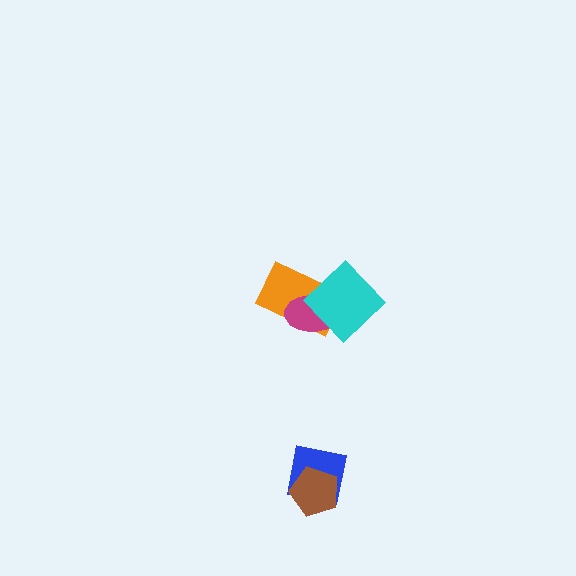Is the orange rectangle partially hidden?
Yes, it is partially covered by another shape.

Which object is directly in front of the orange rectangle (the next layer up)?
The magenta ellipse is directly in front of the orange rectangle.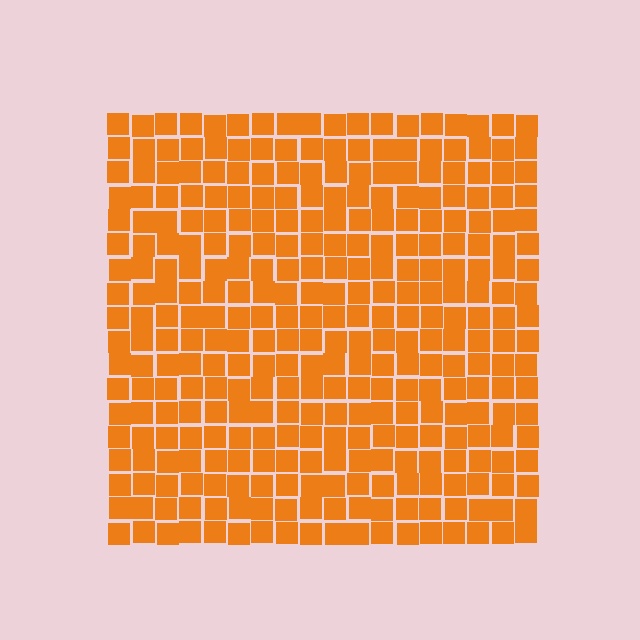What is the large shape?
The large shape is a square.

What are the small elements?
The small elements are squares.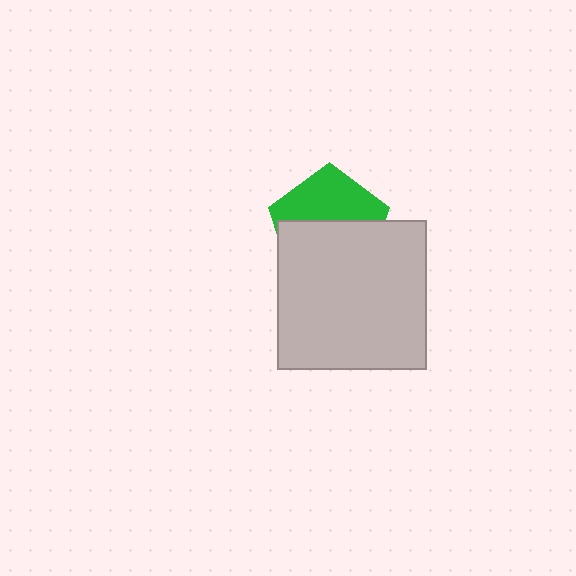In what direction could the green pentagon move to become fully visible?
The green pentagon could move up. That would shift it out from behind the light gray square entirely.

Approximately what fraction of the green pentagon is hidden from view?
Roughly 57% of the green pentagon is hidden behind the light gray square.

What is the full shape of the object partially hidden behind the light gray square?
The partially hidden object is a green pentagon.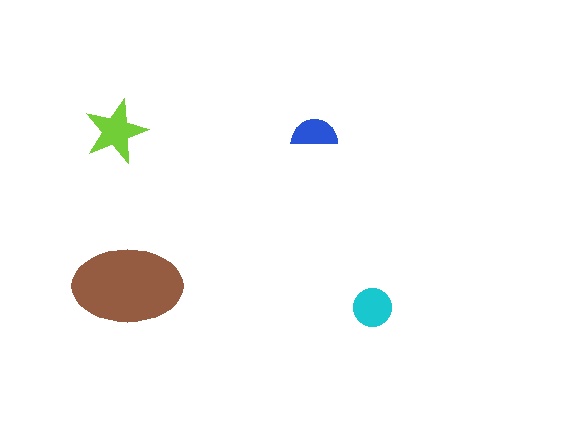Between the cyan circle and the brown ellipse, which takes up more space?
The brown ellipse.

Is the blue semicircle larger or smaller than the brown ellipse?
Smaller.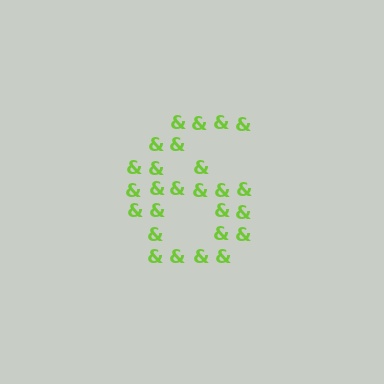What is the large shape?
The large shape is the digit 6.